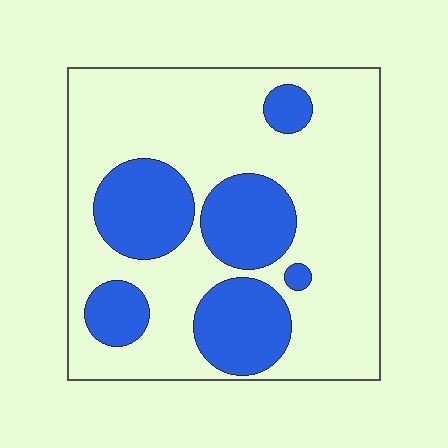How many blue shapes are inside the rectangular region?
6.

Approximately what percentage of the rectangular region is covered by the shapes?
Approximately 30%.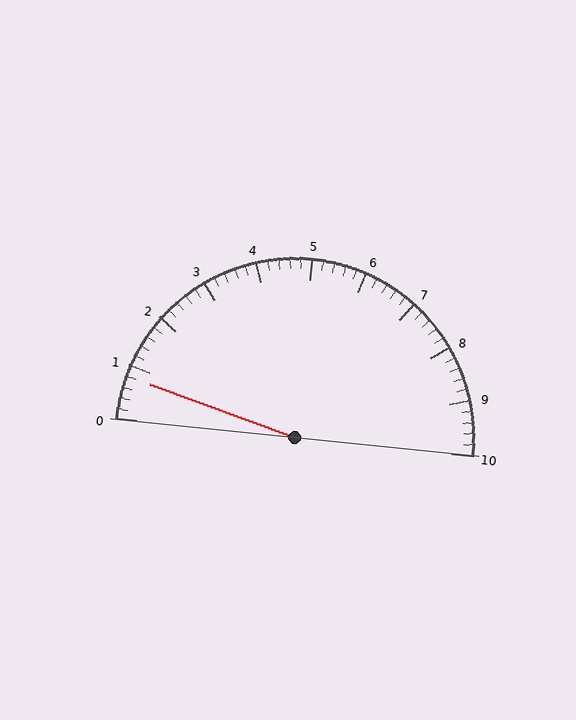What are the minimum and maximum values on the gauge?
The gauge ranges from 0 to 10.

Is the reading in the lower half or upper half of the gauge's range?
The reading is in the lower half of the range (0 to 10).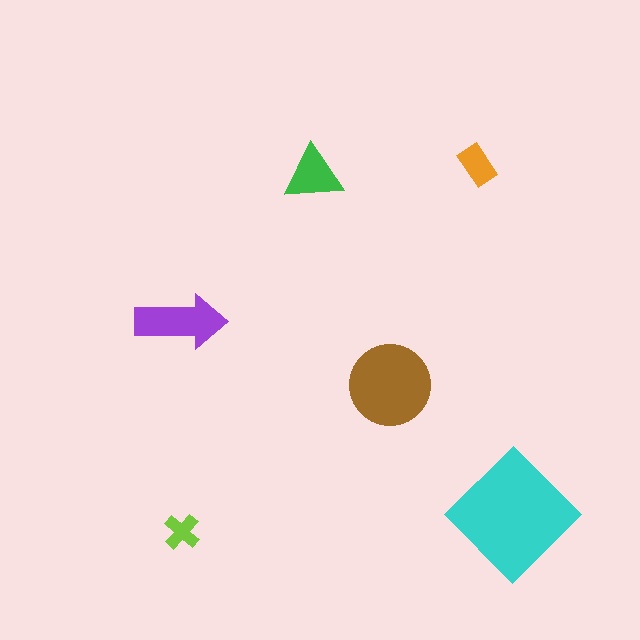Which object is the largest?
The cyan diamond.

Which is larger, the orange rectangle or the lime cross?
The orange rectangle.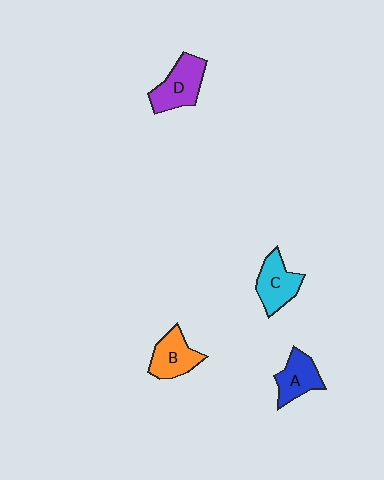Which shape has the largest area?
Shape D (purple).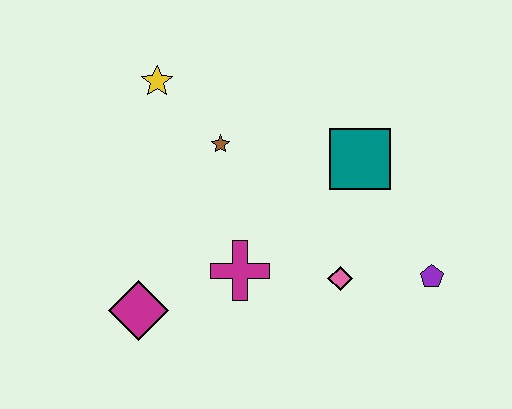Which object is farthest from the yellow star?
The purple pentagon is farthest from the yellow star.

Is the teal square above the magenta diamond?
Yes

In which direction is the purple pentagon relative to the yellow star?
The purple pentagon is to the right of the yellow star.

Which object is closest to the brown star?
The yellow star is closest to the brown star.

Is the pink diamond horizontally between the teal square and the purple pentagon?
No